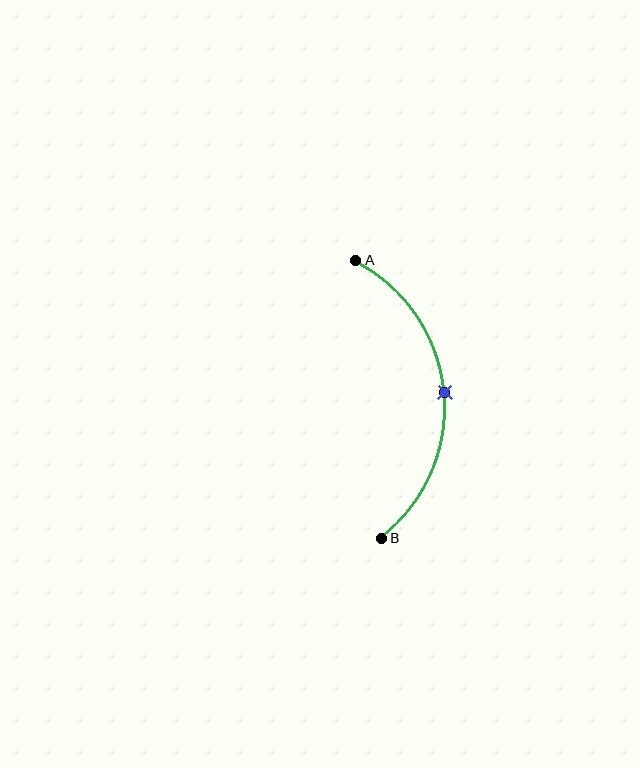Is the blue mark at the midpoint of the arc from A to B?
Yes. The blue mark lies on the arc at equal arc-length from both A and B — it is the arc midpoint.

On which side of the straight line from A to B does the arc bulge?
The arc bulges to the right of the straight line connecting A and B.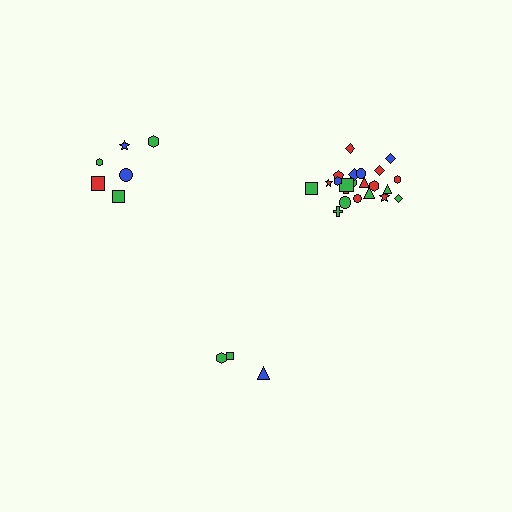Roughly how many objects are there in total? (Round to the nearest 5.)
Roughly 30 objects in total.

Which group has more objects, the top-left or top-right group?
The top-right group.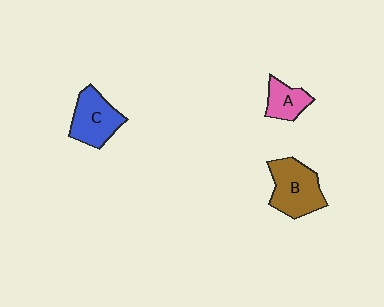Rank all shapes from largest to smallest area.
From largest to smallest: B (brown), C (blue), A (pink).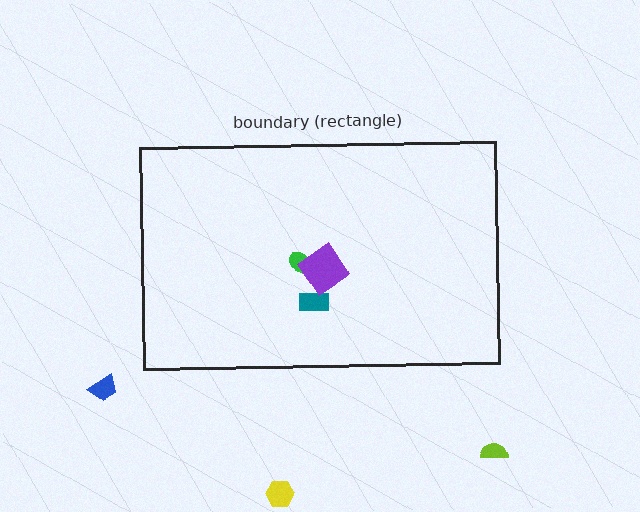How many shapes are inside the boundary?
3 inside, 3 outside.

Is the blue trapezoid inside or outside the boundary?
Outside.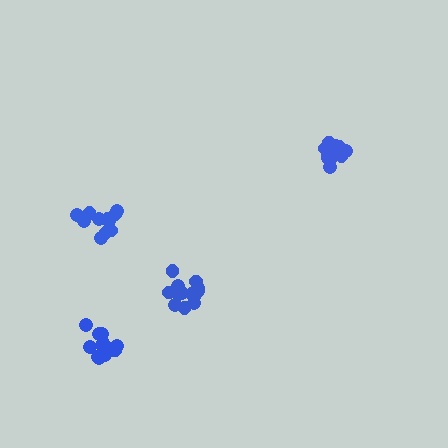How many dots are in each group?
Group 1: 11 dots, Group 2: 14 dots, Group 3: 13 dots, Group 4: 14 dots (52 total).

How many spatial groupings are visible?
There are 4 spatial groupings.